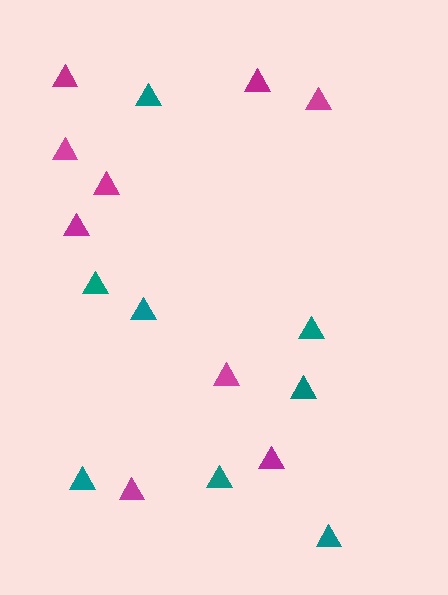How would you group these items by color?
There are 2 groups: one group of magenta triangles (9) and one group of teal triangles (8).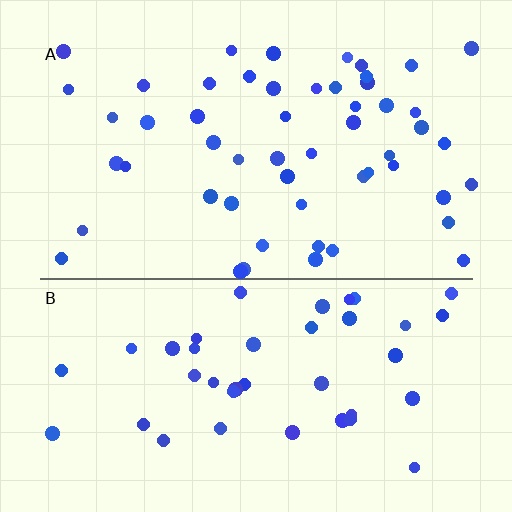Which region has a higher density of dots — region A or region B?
A (the top).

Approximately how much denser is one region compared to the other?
Approximately 1.3× — region A over region B.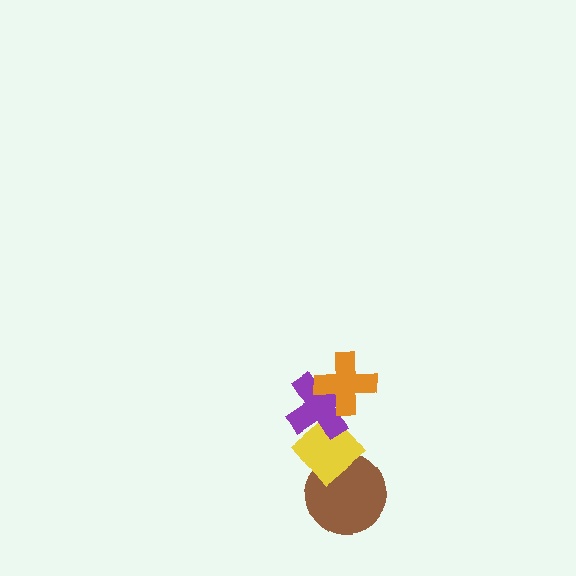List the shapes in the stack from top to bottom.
From top to bottom: the orange cross, the purple cross, the yellow diamond, the brown circle.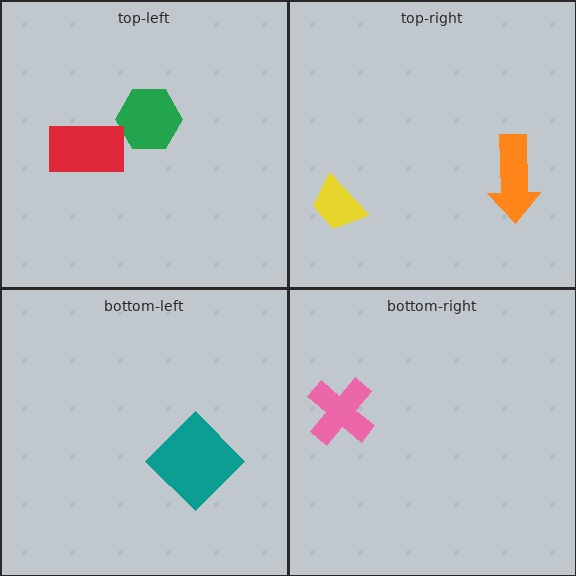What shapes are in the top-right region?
The orange arrow, the yellow trapezoid.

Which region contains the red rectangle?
The top-left region.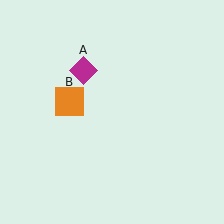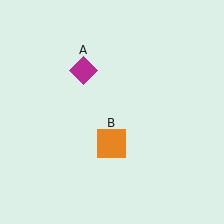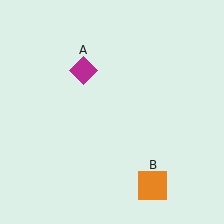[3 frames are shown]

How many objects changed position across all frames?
1 object changed position: orange square (object B).